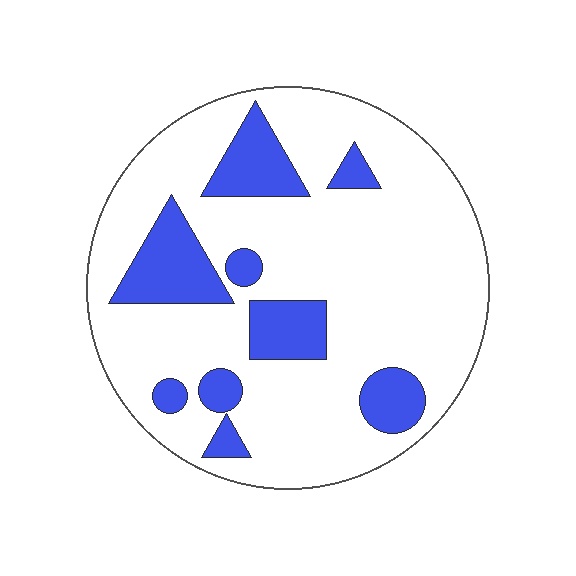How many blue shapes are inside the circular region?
9.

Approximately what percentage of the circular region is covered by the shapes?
Approximately 20%.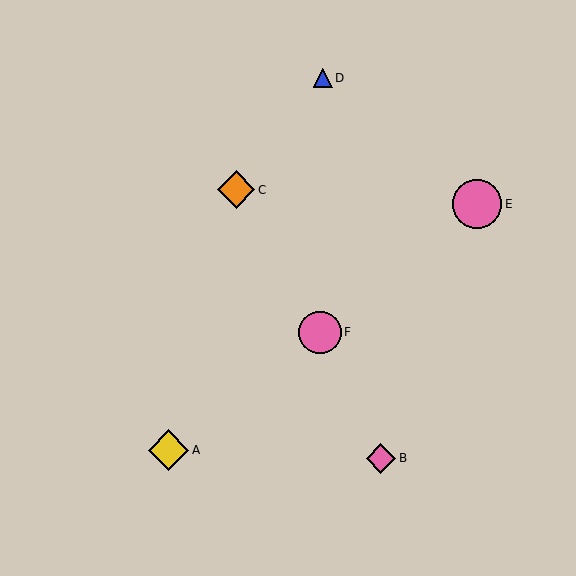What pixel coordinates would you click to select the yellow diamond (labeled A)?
Click at (168, 450) to select the yellow diamond A.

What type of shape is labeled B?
Shape B is a pink diamond.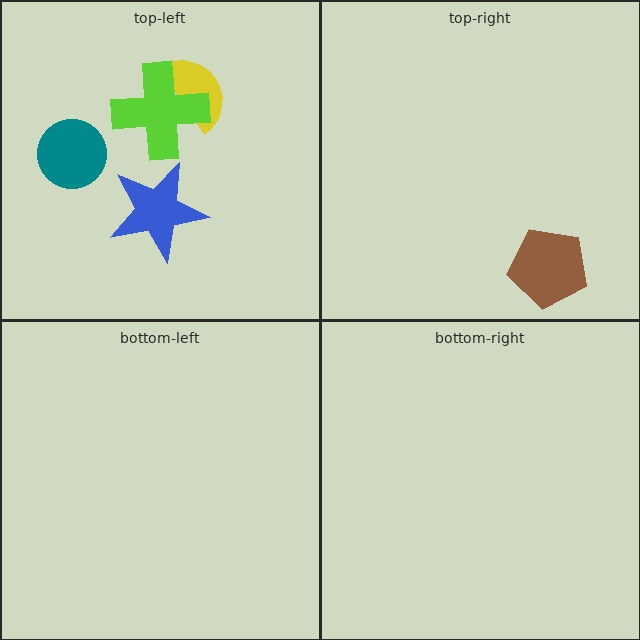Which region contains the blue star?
The top-left region.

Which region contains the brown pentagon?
The top-right region.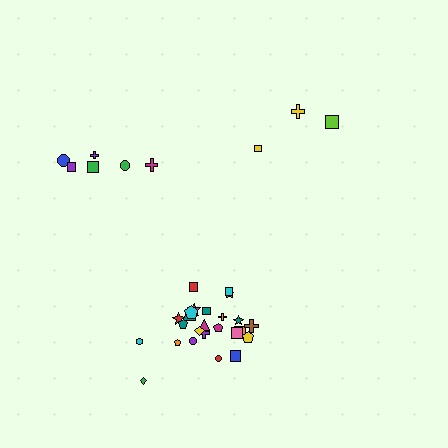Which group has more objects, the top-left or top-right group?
The top-left group.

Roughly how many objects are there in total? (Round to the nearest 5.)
Roughly 35 objects in total.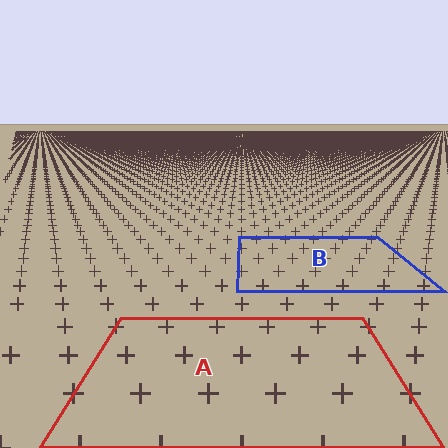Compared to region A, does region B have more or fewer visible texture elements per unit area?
Region B has more texture elements per unit area — they are packed more densely because it is farther away.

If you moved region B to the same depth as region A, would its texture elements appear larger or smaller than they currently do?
They would appear larger. At a closer depth, the same texture elements are projected at a bigger on-screen size.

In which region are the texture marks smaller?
The texture marks are smaller in region B, because it is farther away.